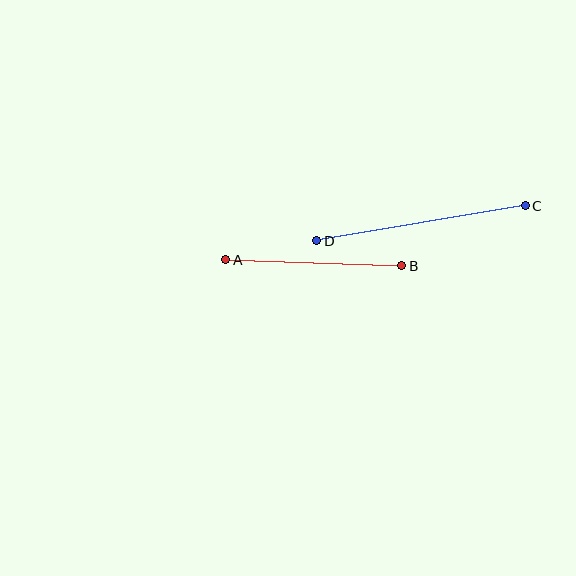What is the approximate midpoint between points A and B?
The midpoint is at approximately (314, 263) pixels.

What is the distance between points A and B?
The distance is approximately 177 pixels.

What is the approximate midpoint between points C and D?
The midpoint is at approximately (421, 223) pixels.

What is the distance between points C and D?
The distance is approximately 211 pixels.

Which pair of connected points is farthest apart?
Points C and D are farthest apart.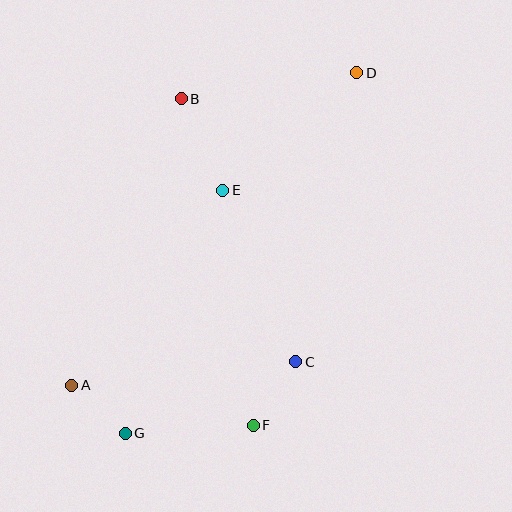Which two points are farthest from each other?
Points D and G are farthest from each other.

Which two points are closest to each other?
Points A and G are closest to each other.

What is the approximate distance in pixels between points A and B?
The distance between A and B is approximately 306 pixels.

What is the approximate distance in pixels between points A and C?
The distance between A and C is approximately 225 pixels.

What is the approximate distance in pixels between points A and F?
The distance between A and F is approximately 186 pixels.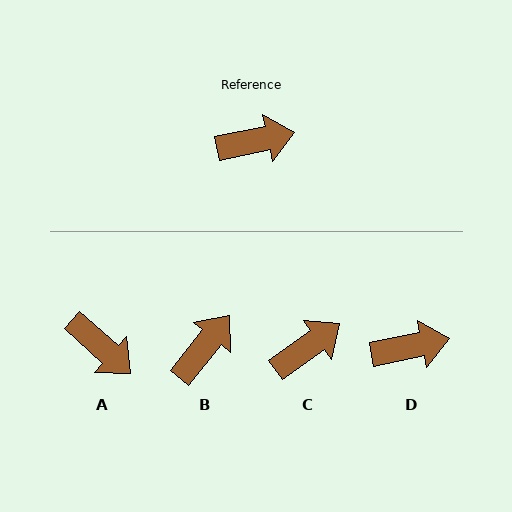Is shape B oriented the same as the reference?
No, it is off by about 40 degrees.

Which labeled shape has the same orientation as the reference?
D.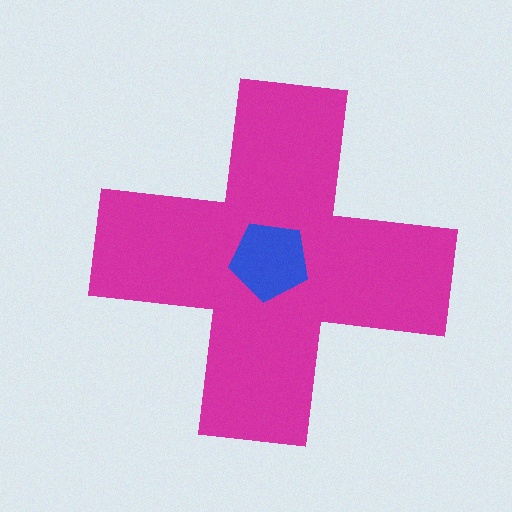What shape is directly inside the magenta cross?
The blue pentagon.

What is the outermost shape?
The magenta cross.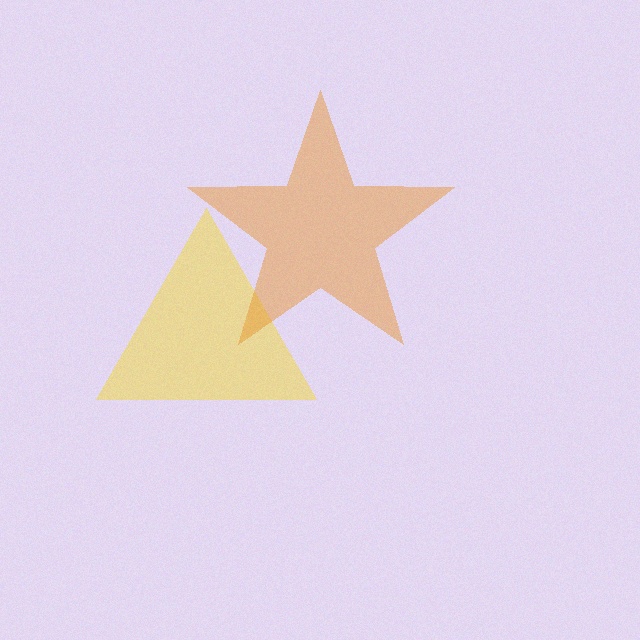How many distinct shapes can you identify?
There are 2 distinct shapes: a yellow triangle, an orange star.